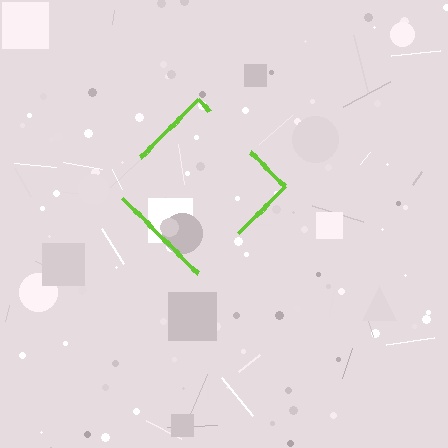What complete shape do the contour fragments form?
The contour fragments form a diamond.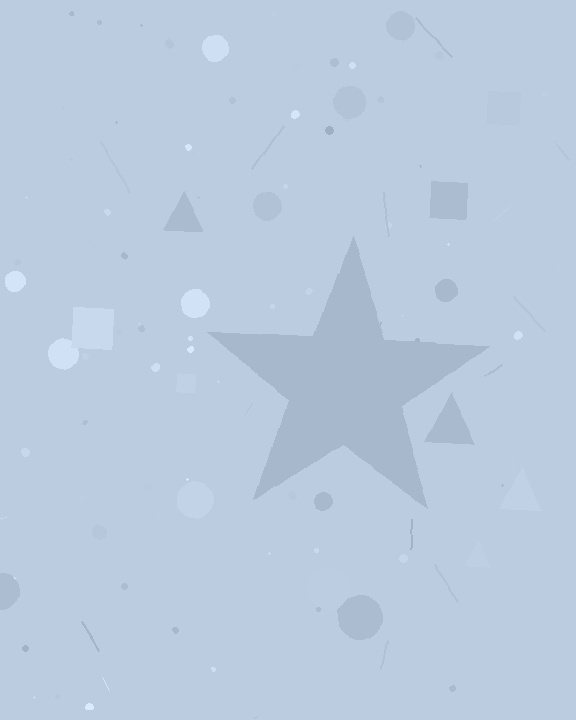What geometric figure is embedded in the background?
A star is embedded in the background.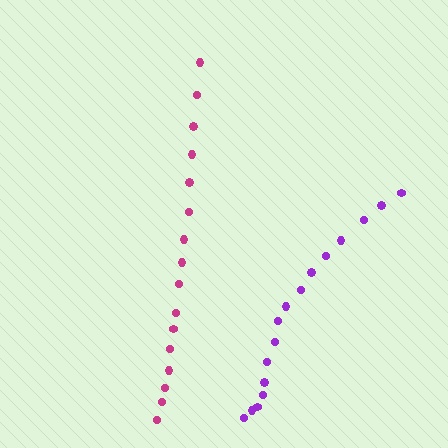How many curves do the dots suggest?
There are 2 distinct paths.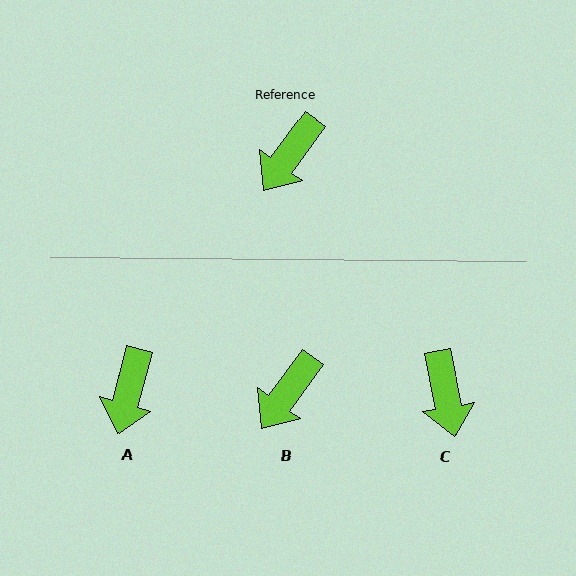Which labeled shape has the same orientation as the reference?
B.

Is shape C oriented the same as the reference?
No, it is off by about 47 degrees.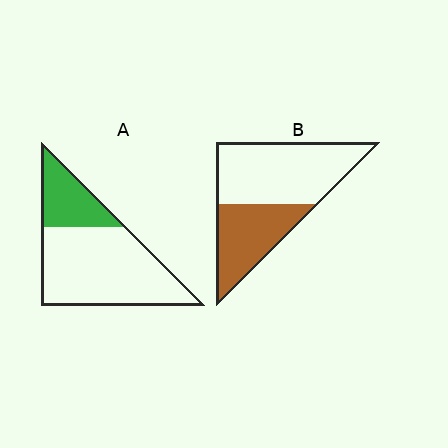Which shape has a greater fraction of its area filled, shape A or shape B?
Shape B.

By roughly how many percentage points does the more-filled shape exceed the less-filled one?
By roughly 10 percentage points (B over A).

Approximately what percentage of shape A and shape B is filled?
A is approximately 25% and B is approximately 40%.